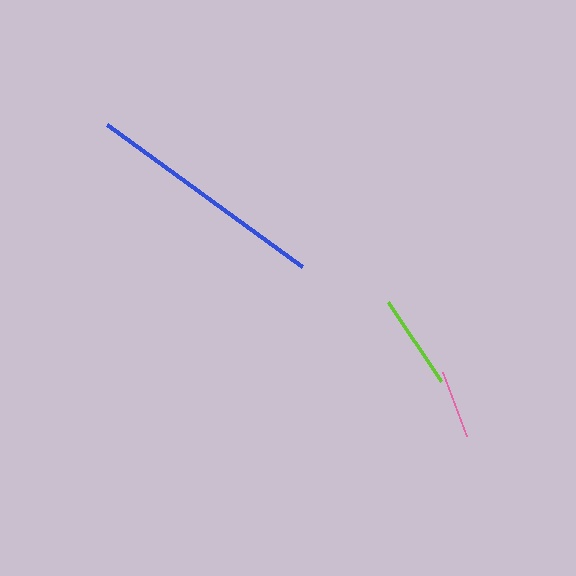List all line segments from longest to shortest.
From longest to shortest: blue, lime, pink.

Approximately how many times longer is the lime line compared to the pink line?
The lime line is approximately 1.4 times the length of the pink line.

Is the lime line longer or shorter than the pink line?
The lime line is longer than the pink line.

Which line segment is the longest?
The blue line is the longest at approximately 241 pixels.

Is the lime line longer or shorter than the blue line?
The blue line is longer than the lime line.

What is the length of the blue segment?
The blue segment is approximately 241 pixels long.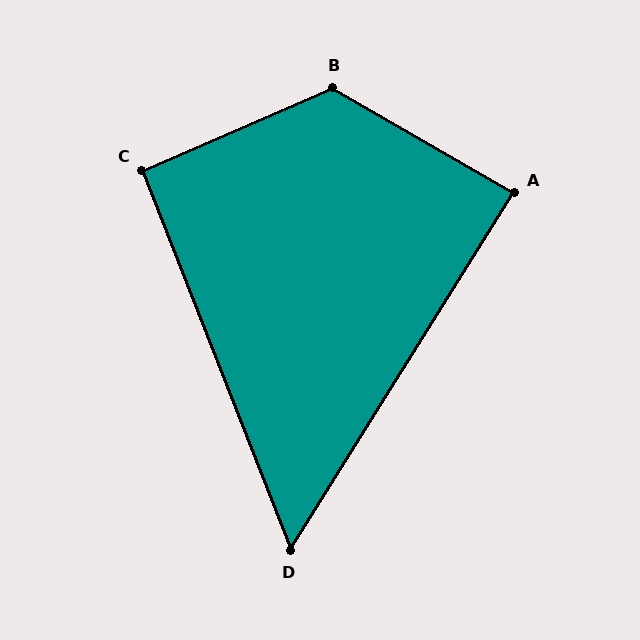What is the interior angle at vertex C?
Approximately 92 degrees (approximately right).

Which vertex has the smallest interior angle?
D, at approximately 54 degrees.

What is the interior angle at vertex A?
Approximately 88 degrees (approximately right).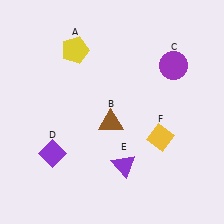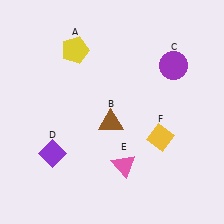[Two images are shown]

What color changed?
The triangle (E) changed from purple in Image 1 to pink in Image 2.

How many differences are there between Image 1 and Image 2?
There is 1 difference between the two images.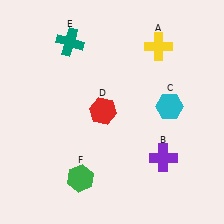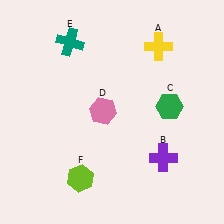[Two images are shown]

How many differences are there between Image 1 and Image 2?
There are 3 differences between the two images.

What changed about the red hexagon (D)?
In Image 1, D is red. In Image 2, it changed to pink.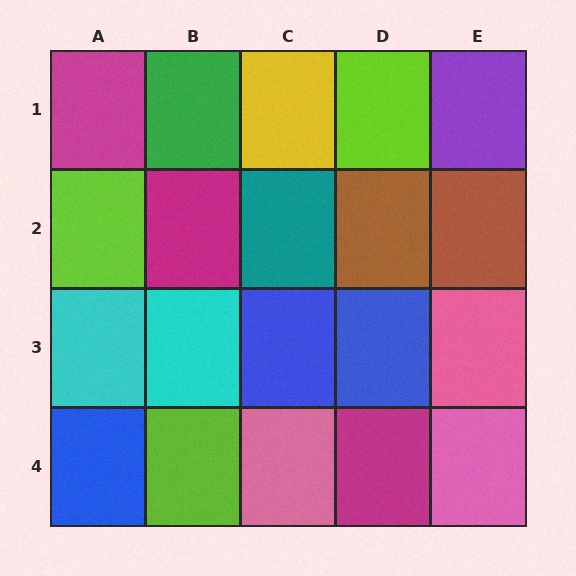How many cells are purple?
1 cell is purple.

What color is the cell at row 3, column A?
Cyan.